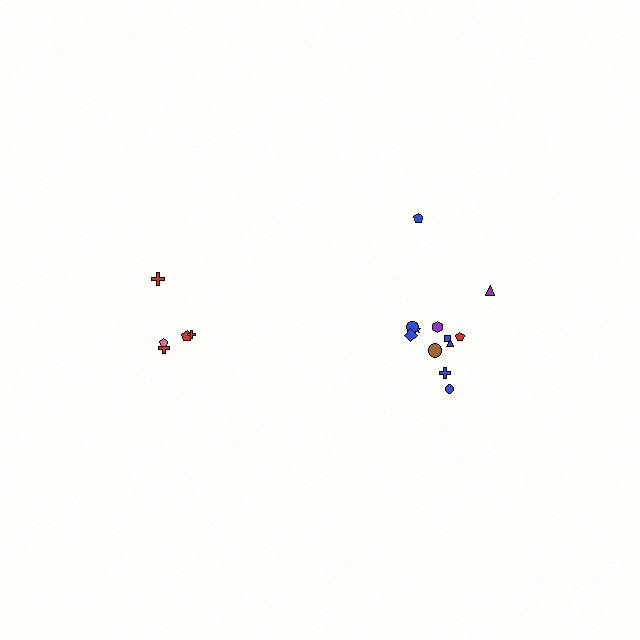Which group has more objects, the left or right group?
The right group.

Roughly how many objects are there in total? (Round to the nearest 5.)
Roughly 15 objects in total.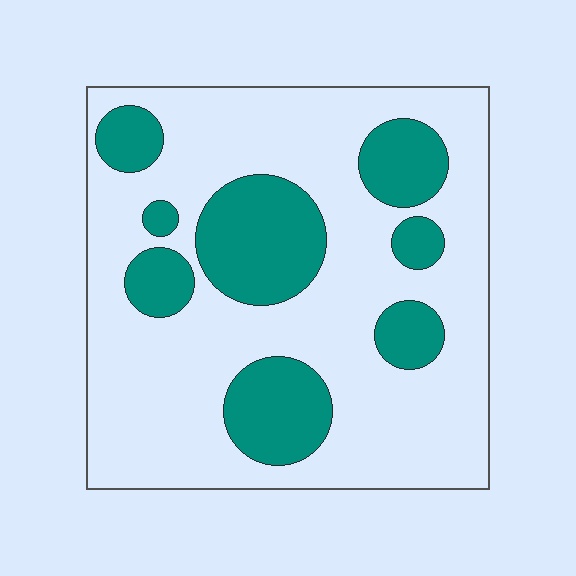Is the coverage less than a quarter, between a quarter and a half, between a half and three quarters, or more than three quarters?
Between a quarter and a half.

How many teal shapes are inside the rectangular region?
8.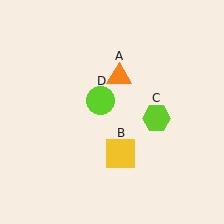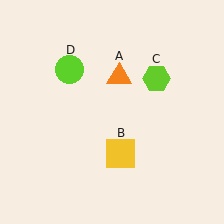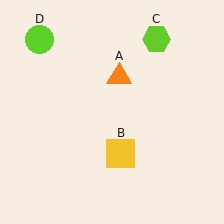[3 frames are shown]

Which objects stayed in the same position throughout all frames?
Orange triangle (object A) and yellow square (object B) remained stationary.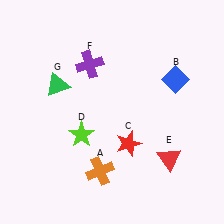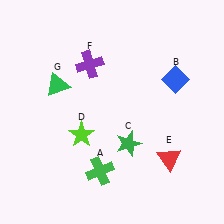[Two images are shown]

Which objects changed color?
A changed from orange to green. C changed from red to green.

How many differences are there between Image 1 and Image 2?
There are 2 differences between the two images.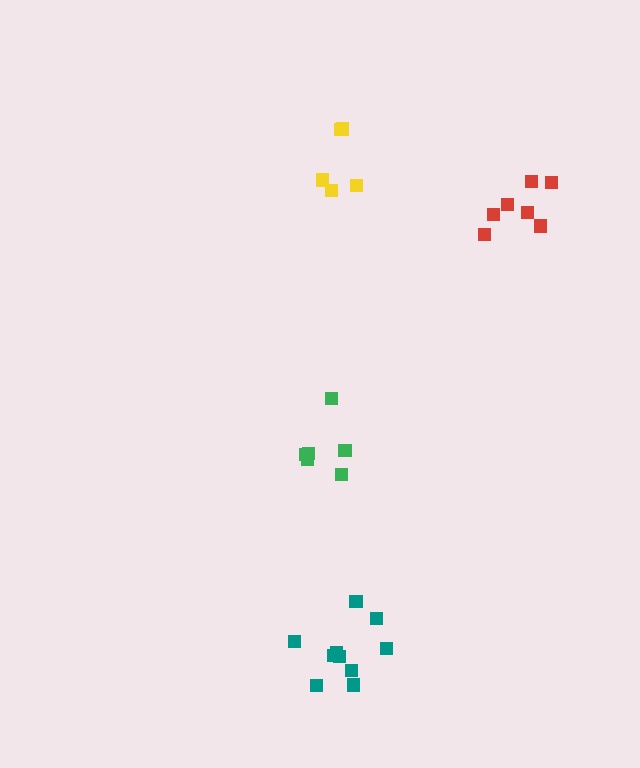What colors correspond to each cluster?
The clusters are colored: green, red, yellow, teal.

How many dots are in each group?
Group 1: 6 dots, Group 2: 7 dots, Group 3: 5 dots, Group 4: 10 dots (28 total).